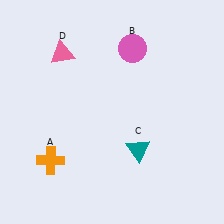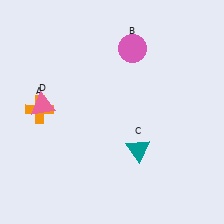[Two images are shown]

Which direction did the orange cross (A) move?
The orange cross (A) moved up.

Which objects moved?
The objects that moved are: the orange cross (A), the pink triangle (D).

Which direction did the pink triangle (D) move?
The pink triangle (D) moved down.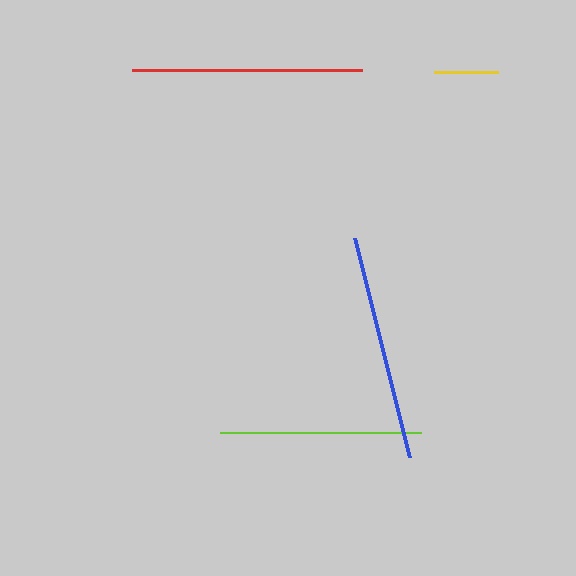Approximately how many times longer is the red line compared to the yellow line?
The red line is approximately 3.6 times the length of the yellow line.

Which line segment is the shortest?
The yellow line is the shortest at approximately 64 pixels.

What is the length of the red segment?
The red segment is approximately 230 pixels long.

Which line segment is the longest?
The red line is the longest at approximately 230 pixels.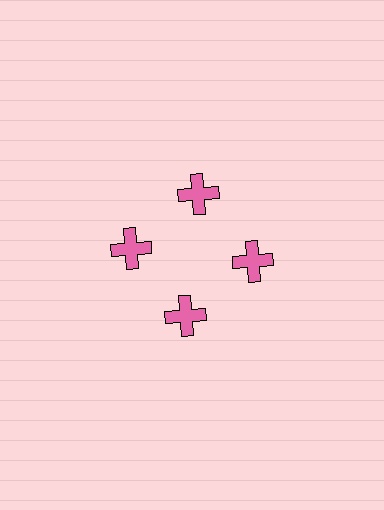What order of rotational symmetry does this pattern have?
This pattern has 4-fold rotational symmetry.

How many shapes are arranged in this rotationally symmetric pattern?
There are 4 shapes, arranged in 4 groups of 1.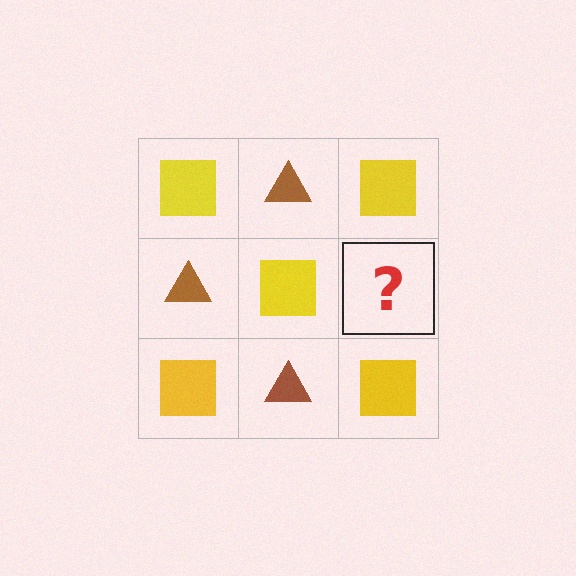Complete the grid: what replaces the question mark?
The question mark should be replaced with a brown triangle.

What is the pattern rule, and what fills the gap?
The rule is that it alternates yellow square and brown triangle in a checkerboard pattern. The gap should be filled with a brown triangle.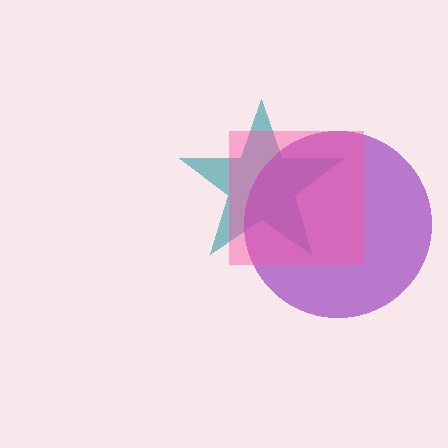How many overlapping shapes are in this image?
There are 3 overlapping shapes in the image.